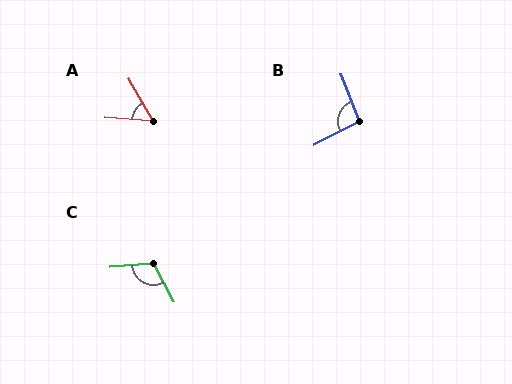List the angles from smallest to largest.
A (56°), B (97°), C (114°).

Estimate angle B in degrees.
Approximately 97 degrees.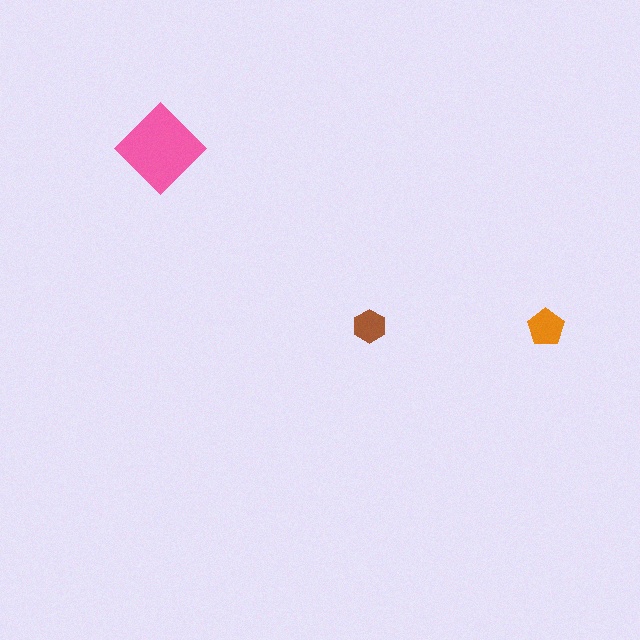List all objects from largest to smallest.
The pink diamond, the orange pentagon, the brown hexagon.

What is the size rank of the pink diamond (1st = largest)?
1st.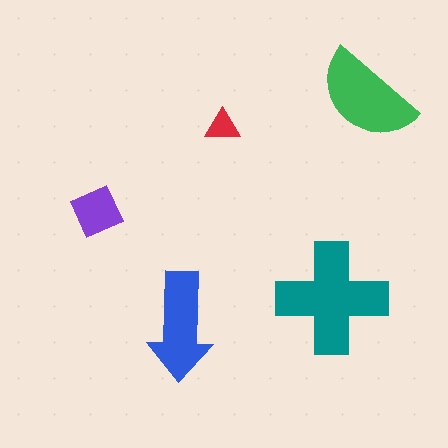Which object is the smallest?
The red triangle.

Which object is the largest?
The teal cross.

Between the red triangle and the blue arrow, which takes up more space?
The blue arrow.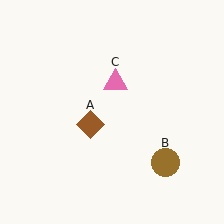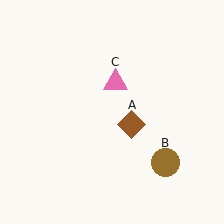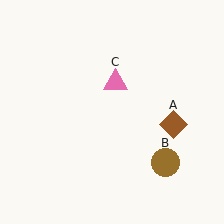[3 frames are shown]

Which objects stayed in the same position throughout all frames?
Brown circle (object B) and pink triangle (object C) remained stationary.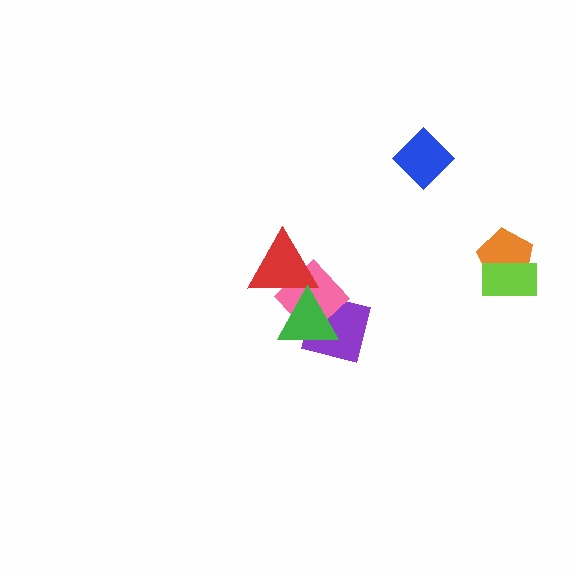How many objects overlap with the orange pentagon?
1 object overlaps with the orange pentagon.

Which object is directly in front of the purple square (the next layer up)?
The pink diamond is directly in front of the purple square.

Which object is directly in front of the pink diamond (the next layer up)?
The red triangle is directly in front of the pink diamond.